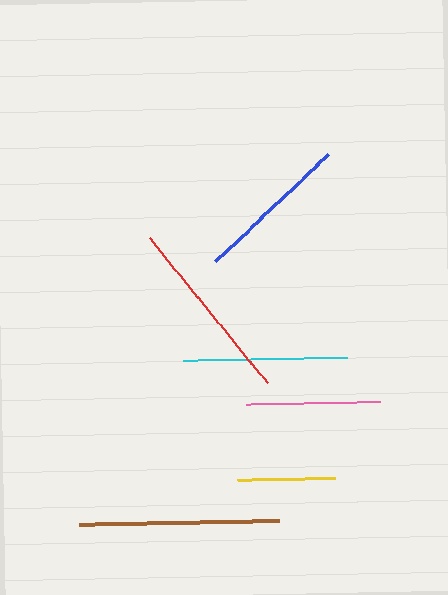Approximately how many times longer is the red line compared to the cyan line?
The red line is approximately 1.1 times the length of the cyan line.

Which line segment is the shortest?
The yellow line is the shortest at approximately 98 pixels.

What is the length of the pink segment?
The pink segment is approximately 133 pixels long.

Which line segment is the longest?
The brown line is the longest at approximately 201 pixels.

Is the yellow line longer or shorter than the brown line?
The brown line is longer than the yellow line.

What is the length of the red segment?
The red segment is approximately 187 pixels long.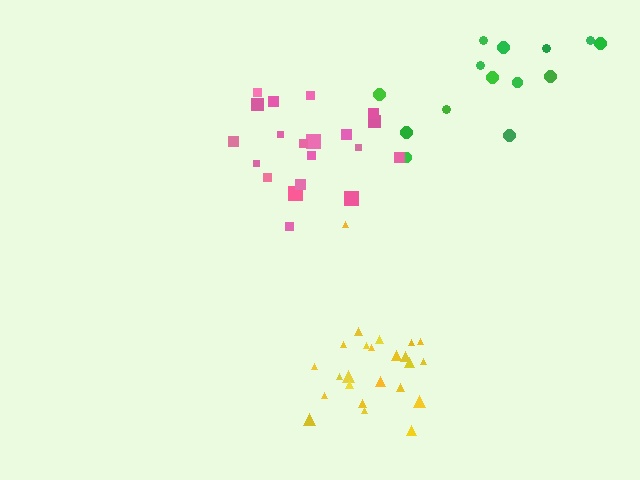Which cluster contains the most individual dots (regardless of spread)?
Yellow (24).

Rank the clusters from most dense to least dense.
yellow, pink, green.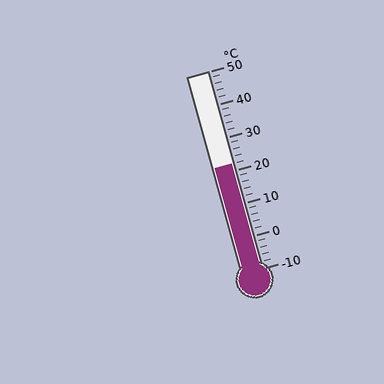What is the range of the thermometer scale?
The thermometer scale ranges from -10°C to 50°C.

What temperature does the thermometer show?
The thermometer shows approximately 22°C.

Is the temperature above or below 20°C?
The temperature is above 20°C.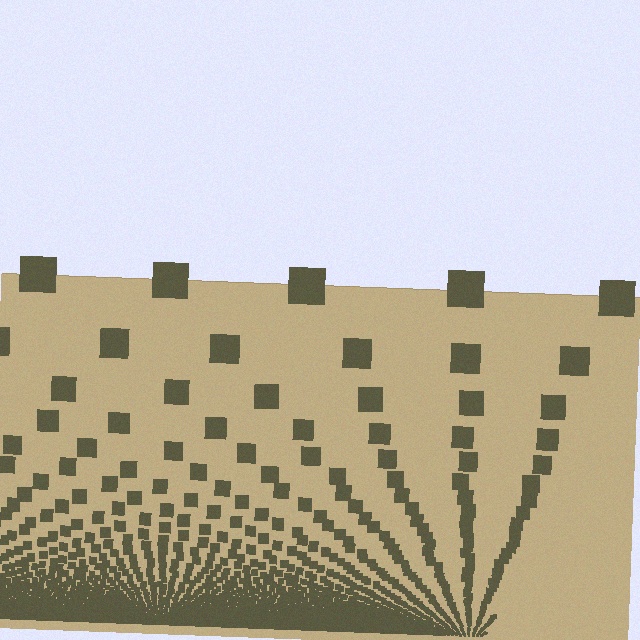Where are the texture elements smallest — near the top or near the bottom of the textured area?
Near the bottom.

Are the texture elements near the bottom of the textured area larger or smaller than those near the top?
Smaller. The gradient is inverted — elements near the bottom are smaller and denser.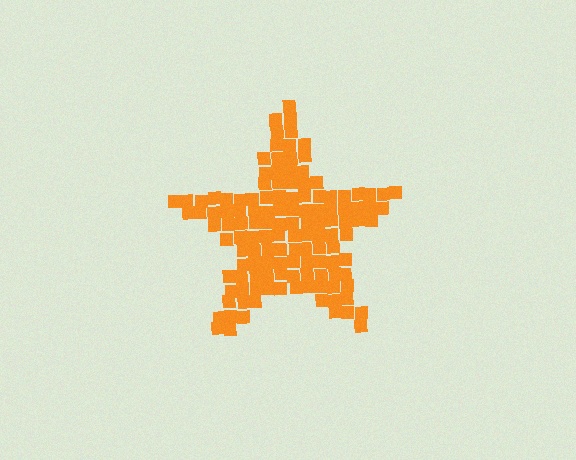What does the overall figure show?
The overall figure shows a star.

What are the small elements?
The small elements are squares.